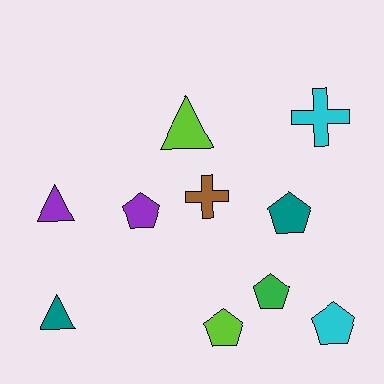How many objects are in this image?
There are 10 objects.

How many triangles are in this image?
There are 3 triangles.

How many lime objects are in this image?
There are 2 lime objects.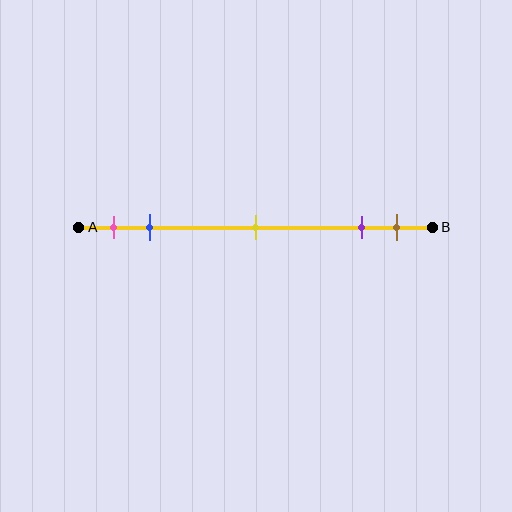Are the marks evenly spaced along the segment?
No, the marks are not evenly spaced.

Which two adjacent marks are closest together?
The purple and brown marks are the closest adjacent pair.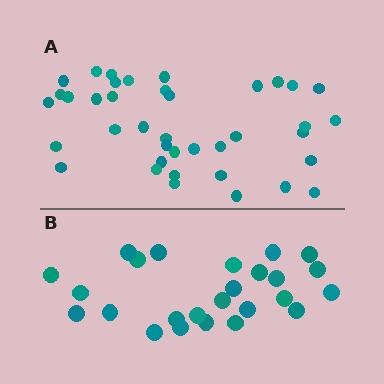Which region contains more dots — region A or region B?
Region A (the top region) has more dots.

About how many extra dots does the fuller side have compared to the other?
Region A has approximately 15 more dots than region B.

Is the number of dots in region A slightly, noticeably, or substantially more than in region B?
Region A has substantially more. The ratio is roughly 1.6 to 1.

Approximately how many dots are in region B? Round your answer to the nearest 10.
About 20 dots. (The exact count is 25, which rounds to 20.)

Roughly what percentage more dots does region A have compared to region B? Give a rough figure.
About 55% more.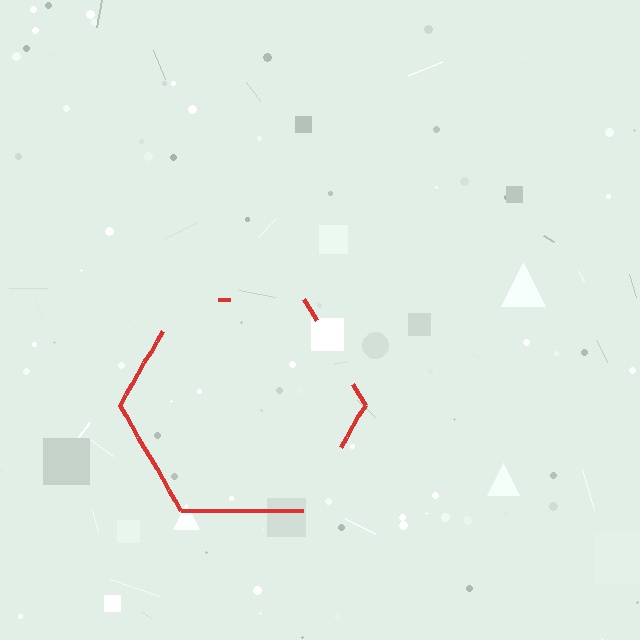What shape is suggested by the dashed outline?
The dashed outline suggests a hexagon.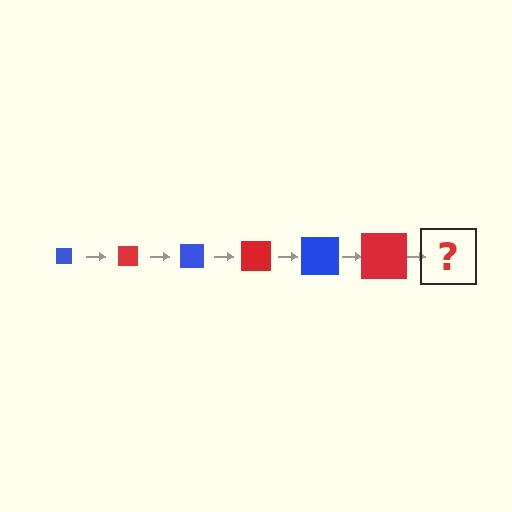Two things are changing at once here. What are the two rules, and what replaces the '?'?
The two rules are that the square grows larger each step and the color cycles through blue and red. The '?' should be a blue square, larger than the previous one.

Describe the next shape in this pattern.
It should be a blue square, larger than the previous one.